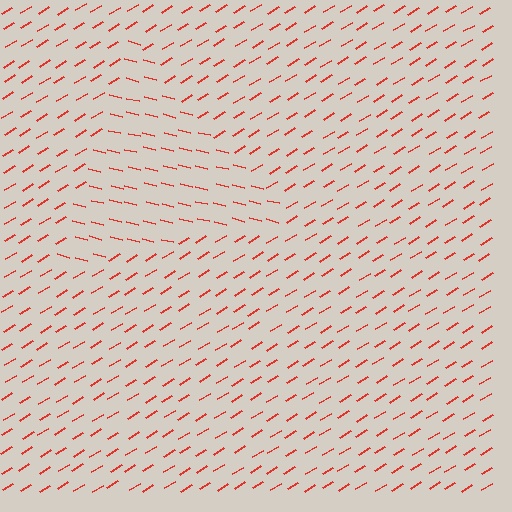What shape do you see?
I see a triangle.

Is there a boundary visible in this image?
Yes, there is a texture boundary formed by a change in line orientation.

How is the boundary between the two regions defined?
The boundary is defined purely by a change in line orientation (approximately 45 degrees difference). All lines are the same color and thickness.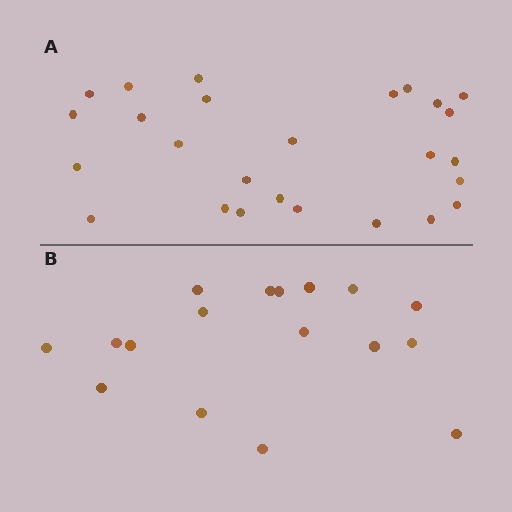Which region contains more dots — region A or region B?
Region A (the top region) has more dots.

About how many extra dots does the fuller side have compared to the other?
Region A has roughly 8 or so more dots than region B.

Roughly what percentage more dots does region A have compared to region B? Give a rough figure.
About 55% more.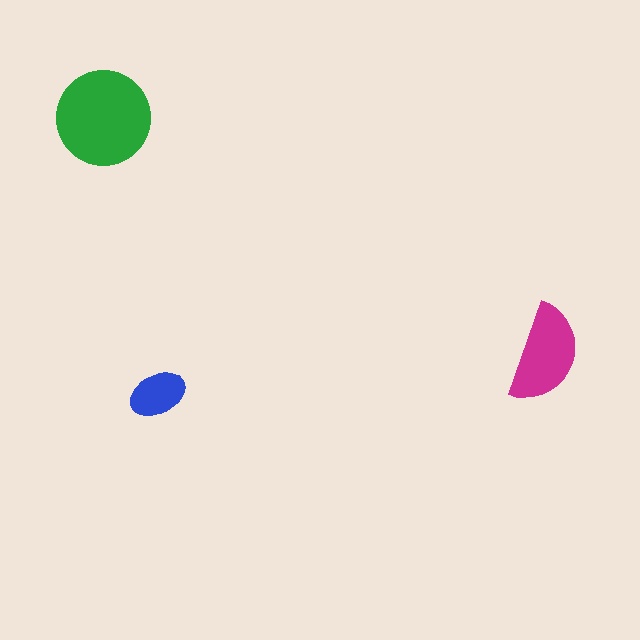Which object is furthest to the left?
The green circle is leftmost.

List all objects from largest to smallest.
The green circle, the magenta semicircle, the blue ellipse.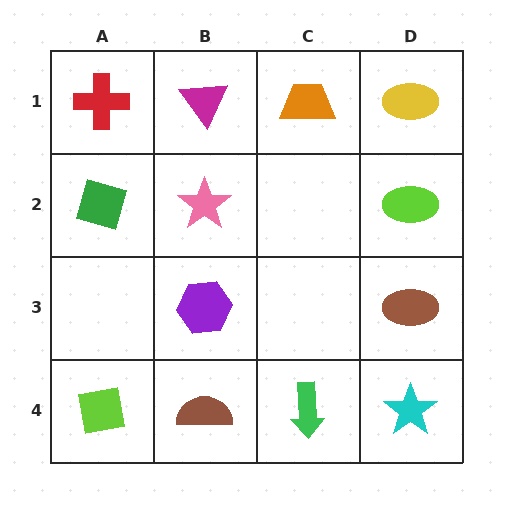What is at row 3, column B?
A purple hexagon.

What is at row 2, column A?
A green square.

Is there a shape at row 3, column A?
No, that cell is empty.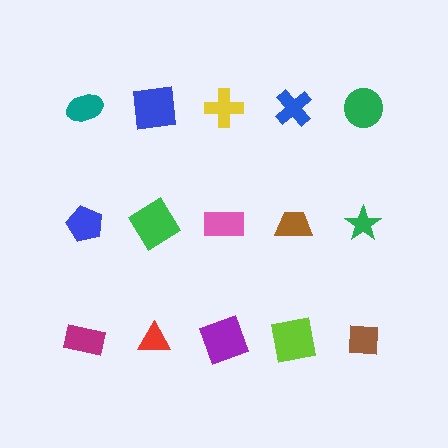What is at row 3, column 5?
A brown square.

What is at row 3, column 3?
A purple square.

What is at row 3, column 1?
A magenta rectangle.